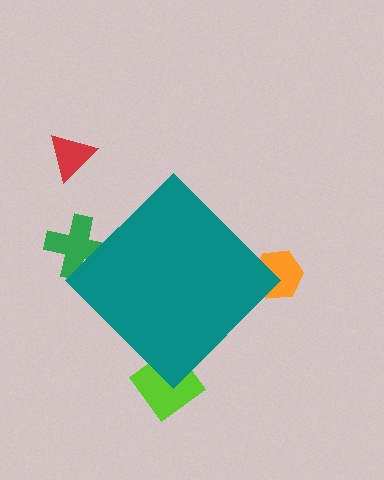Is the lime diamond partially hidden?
Yes, the lime diamond is partially hidden behind the teal diamond.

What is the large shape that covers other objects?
A teal diamond.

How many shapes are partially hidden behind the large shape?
3 shapes are partially hidden.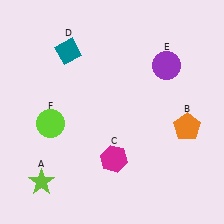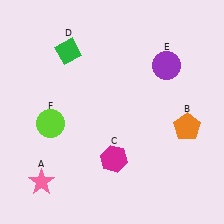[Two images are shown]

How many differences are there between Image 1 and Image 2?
There are 2 differences between the two images.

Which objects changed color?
A changed from lime to pink. D changed from teal to green.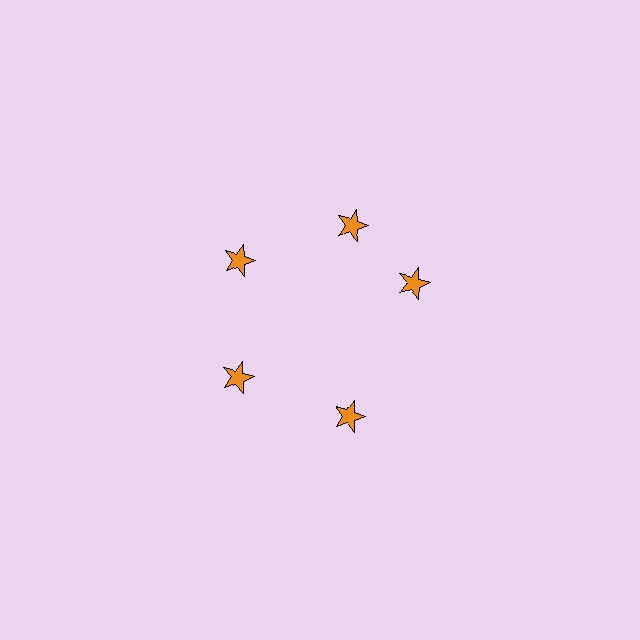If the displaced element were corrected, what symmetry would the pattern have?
It would have 5-fold rotational symmetry — the pattern would map onto itself every 72 degrees.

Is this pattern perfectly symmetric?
No. The 5 orange stars are arranged in a ring, but one element near the 3 o'clock position is rotated out of alignment along the ring, breaking the 5-fold rotational symmetry.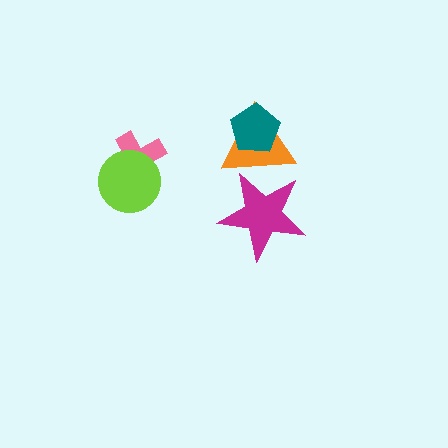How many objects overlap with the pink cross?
1 object overlaps with the pink cross.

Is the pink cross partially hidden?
Yes, it is partially covered by another shape.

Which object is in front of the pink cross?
The lime circle is in front of the pink cross.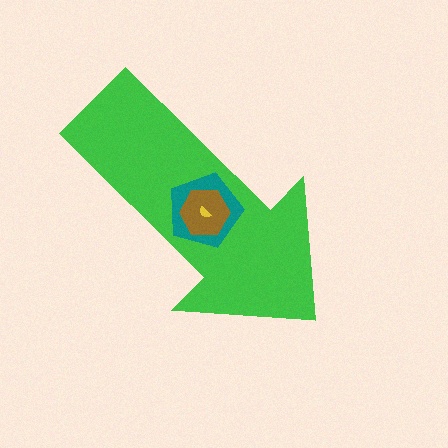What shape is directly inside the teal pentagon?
The brown hexagon.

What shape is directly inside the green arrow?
The teal pentagon.